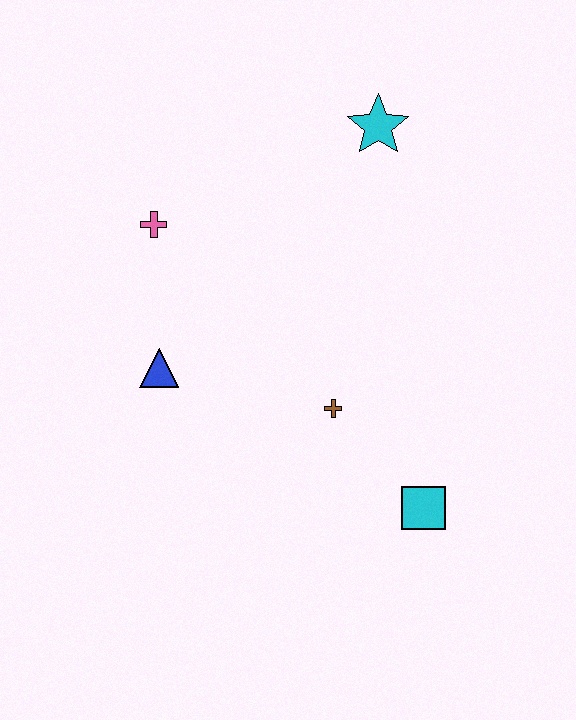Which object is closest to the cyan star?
The pink cross is closest to the cyan star.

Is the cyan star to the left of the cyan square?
Yes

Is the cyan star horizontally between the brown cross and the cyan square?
Yes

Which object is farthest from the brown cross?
The cyan star is farthest from the brown cross.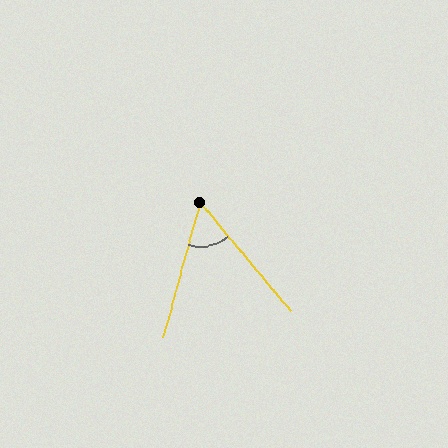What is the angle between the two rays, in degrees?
Approximately 55 degrees.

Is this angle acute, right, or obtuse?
It is acute.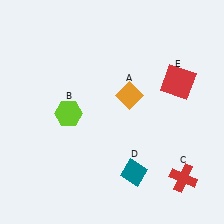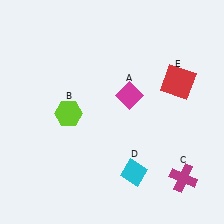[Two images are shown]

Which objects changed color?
A changed from orange to magenta. C changed from red to magenta. D changed from teal to cyan.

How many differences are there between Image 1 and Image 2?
There are 3 differences between the two images.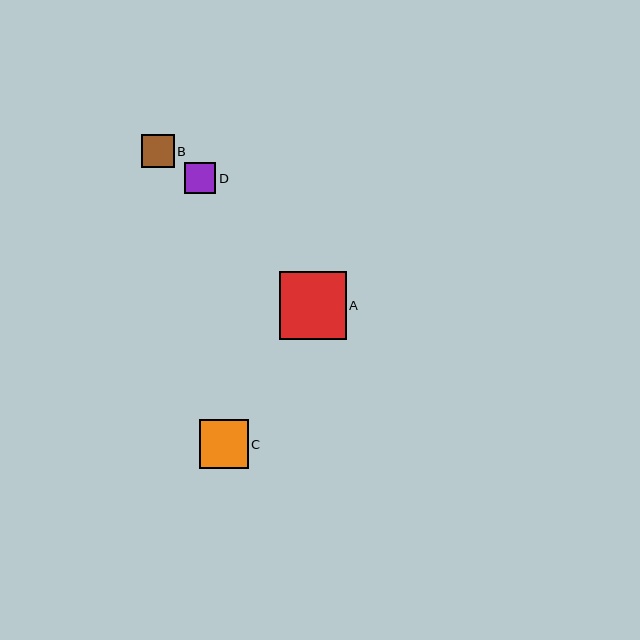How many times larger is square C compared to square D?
Square C is approximately 1.6 times the size of square D.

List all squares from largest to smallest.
From largest to smallest: A, C, B, D.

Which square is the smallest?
Square D is the smallest with a size of approximately 31 pixels.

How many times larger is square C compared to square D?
Square C is approximately 1.6 times the size of square D.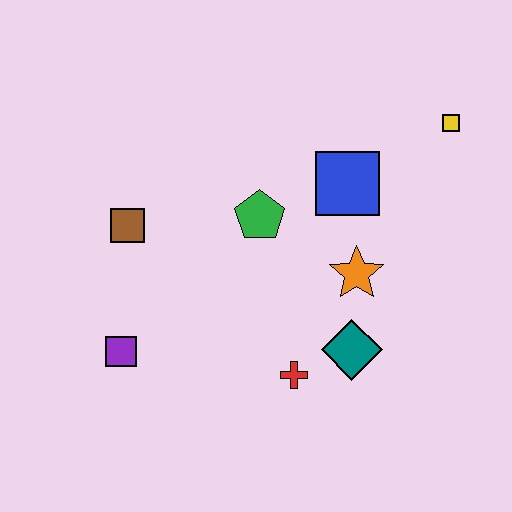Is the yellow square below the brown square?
No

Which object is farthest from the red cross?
The yellow square is farthest from the red cross.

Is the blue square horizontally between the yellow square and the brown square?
Yes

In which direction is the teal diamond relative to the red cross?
The teal diamond is to the right of the red cross.